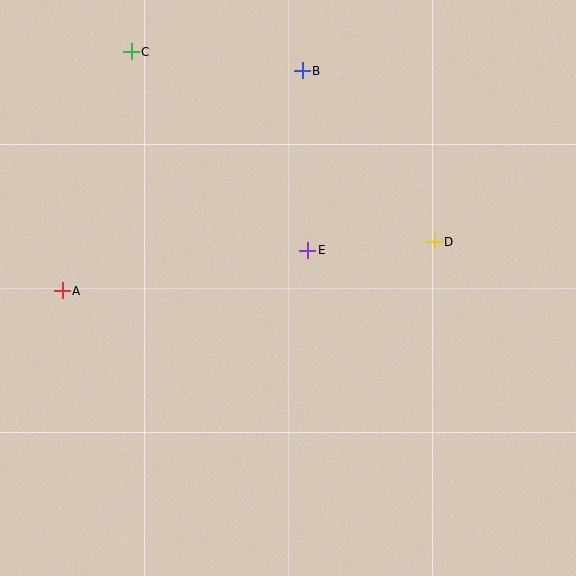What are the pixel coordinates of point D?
Point D is at (434, 242).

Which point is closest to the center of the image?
Point E at (308, 250) is closest to the center.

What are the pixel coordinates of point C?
Point C is at (131, 52).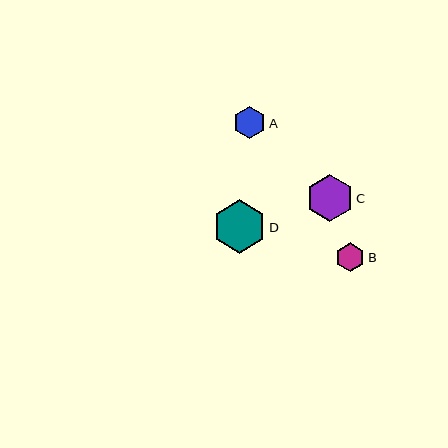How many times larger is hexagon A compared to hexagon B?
Hexagon A is approximately 1.1 times the size of hexagon B.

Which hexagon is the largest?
Hexagon D is the largest with a size of approximately 54 pixels.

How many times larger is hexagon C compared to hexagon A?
Hexagon C is approximately 1.4 times the size of hexagon A.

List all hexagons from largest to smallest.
From largest to smallest: D, C, A, B.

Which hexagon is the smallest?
Hexagon B is the smallest with a size of approximately 29 pixels.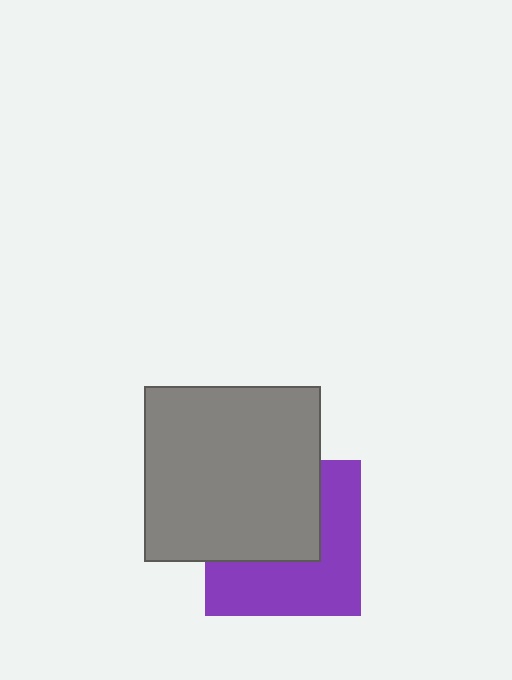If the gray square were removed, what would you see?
You would see the complete purple square.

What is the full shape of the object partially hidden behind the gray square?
The partially hidden object is a purple square.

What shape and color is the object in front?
The object in front is a gray square.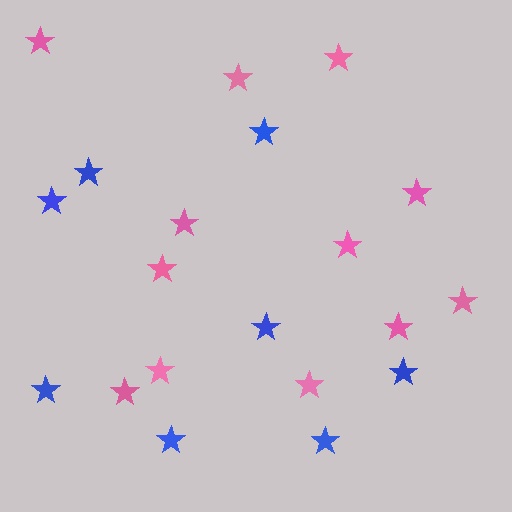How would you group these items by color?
There are 2 groups: one group of pink stars (12) and one group of blue stars (8).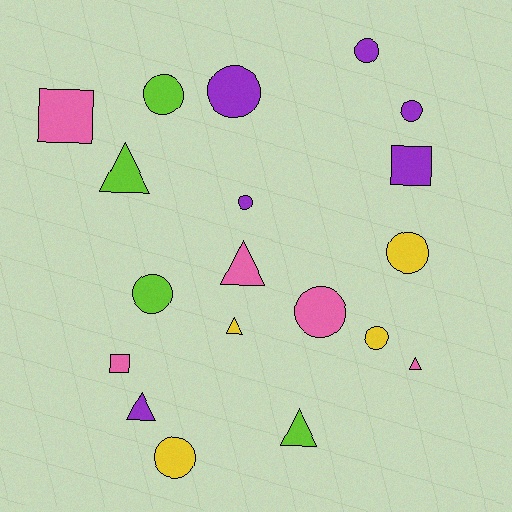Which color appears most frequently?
Purple, with 6 objects.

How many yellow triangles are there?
There is 1 yellow triangle.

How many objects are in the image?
There are 19 objects.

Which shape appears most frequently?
Circle, with 10 objects.